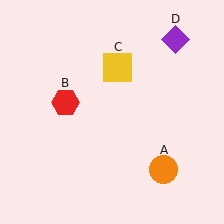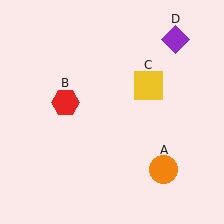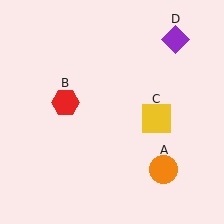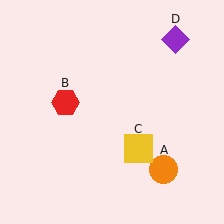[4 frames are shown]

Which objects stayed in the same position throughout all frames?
Orange circle (object A) and red hexagon (object B) and purple diamond (object D) remained stationary.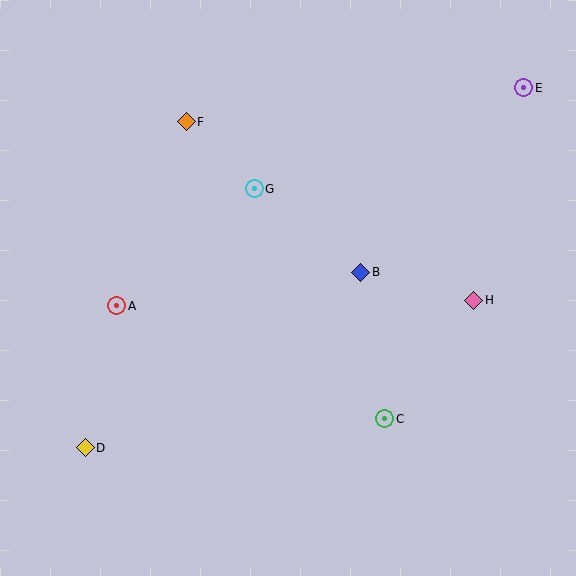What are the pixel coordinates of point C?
Point C is at (385, 419).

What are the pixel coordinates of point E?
Point E is at (524, 88).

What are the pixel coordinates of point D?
Point D is at (85, 448).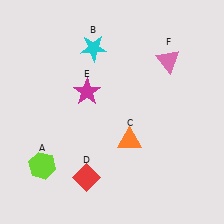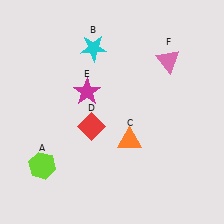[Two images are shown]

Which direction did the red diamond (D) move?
The red diamond (D) moved up.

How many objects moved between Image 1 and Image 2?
1 object moved between the two images.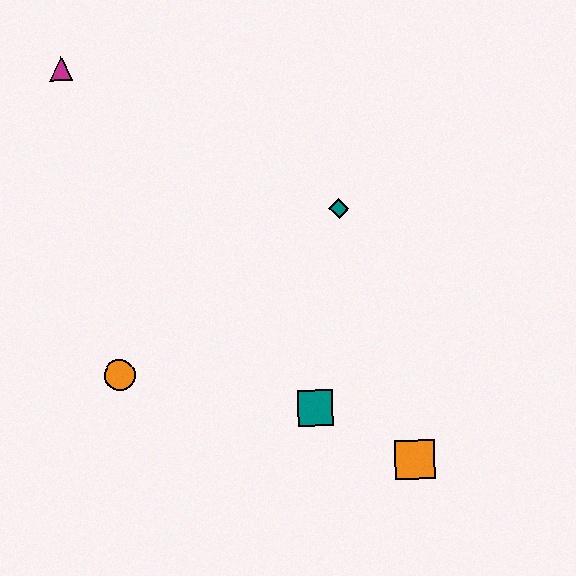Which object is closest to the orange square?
The teal square is closest to the orange square.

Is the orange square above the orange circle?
No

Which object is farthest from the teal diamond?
The magenta triangle is farthest from the teal diamond.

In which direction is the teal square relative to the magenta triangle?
The teal square is below the magenta triangle.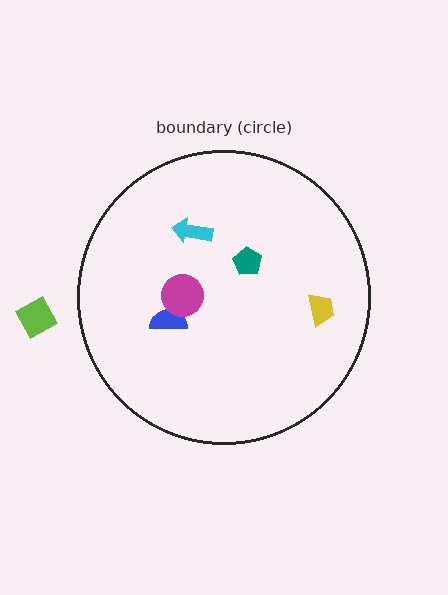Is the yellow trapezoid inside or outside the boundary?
Inside.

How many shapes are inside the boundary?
5 inside, 1 outside.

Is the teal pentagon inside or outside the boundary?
Inside.